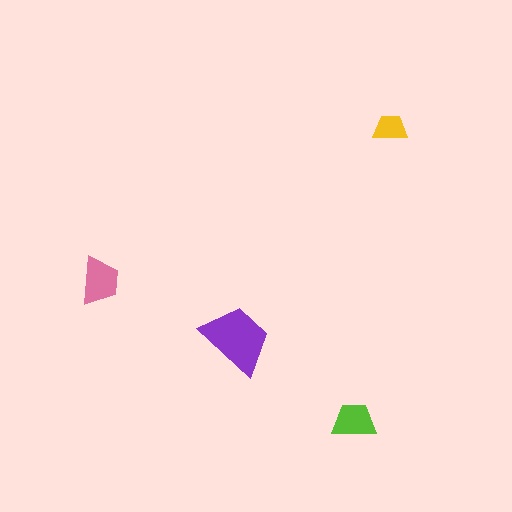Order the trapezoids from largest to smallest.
the purple one, the pink one, the lime one, the yellow one.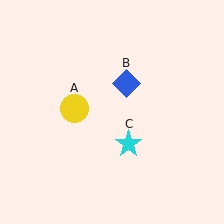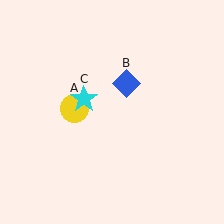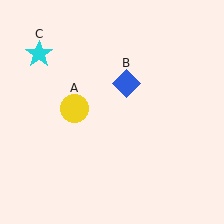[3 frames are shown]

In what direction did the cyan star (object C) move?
The cyan star (object C) moved up and to the left.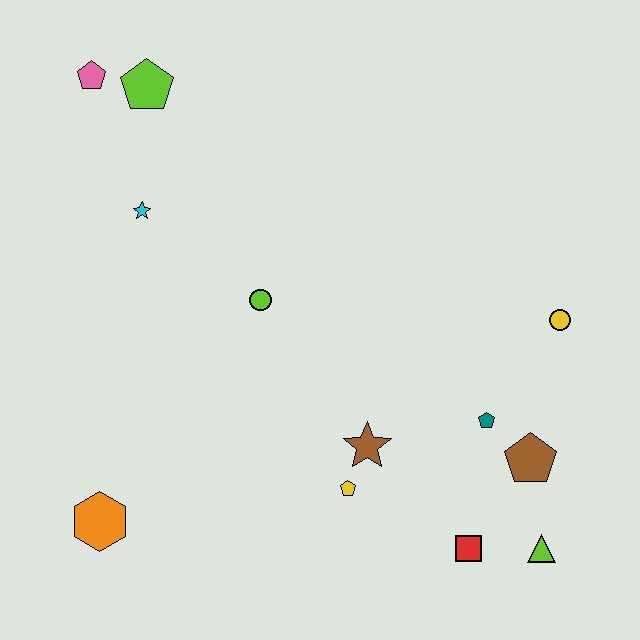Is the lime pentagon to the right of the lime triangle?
No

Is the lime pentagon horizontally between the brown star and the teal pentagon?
No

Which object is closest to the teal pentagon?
The brown pentagon is closest to the teal pentagon.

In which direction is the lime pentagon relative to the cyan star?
The lime pentagon is above the cyan star.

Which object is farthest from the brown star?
The pink pentagon is farthest from the brown star.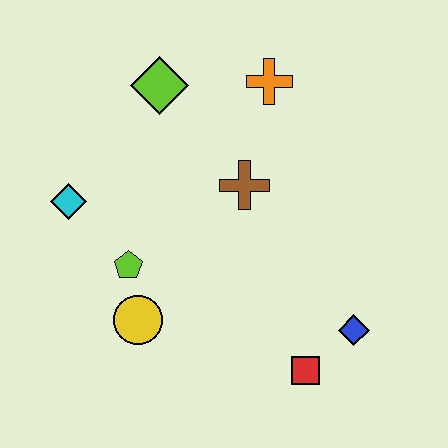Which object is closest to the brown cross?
The orange cross is closest to the brown cross.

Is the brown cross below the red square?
No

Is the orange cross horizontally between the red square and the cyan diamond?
Yes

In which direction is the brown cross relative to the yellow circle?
The brown cross is above the yellow circle.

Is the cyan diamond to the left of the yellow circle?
Yes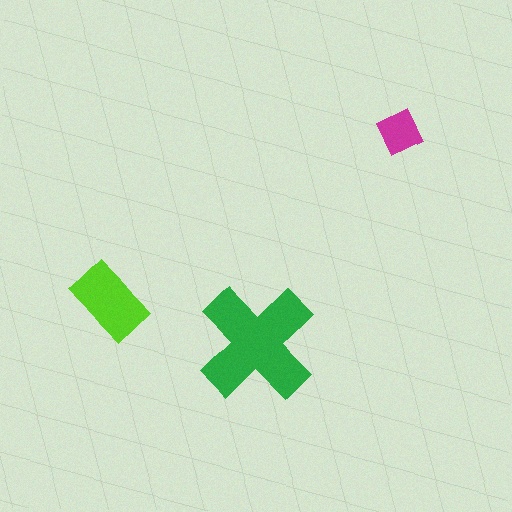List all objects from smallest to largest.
The magenta diamond, the lime rectangle, the green cross.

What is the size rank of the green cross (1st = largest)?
1st.